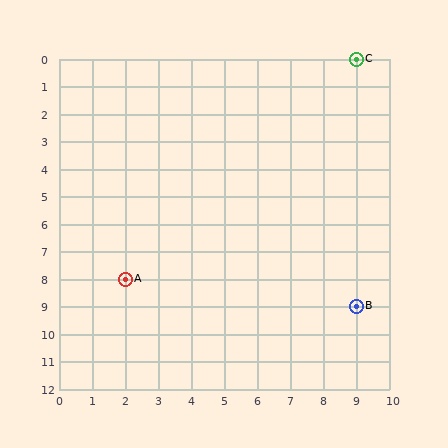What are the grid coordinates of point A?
Point A is at grid coordinates (2, 8).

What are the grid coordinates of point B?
Point B is at grid coordinates (9, 9).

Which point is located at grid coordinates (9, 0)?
Point C is at (9, 0).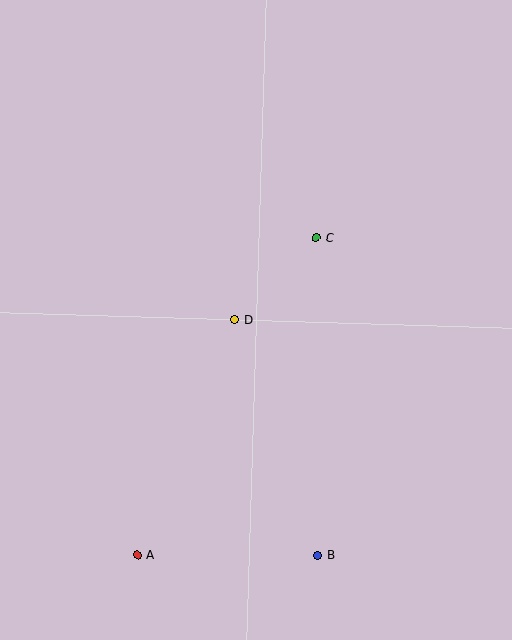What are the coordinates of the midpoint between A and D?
The midpoint between A and D is at (186, 437).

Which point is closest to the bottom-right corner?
Point B is closest to the bottom-right corner.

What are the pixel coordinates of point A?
Point A is at (137, 555).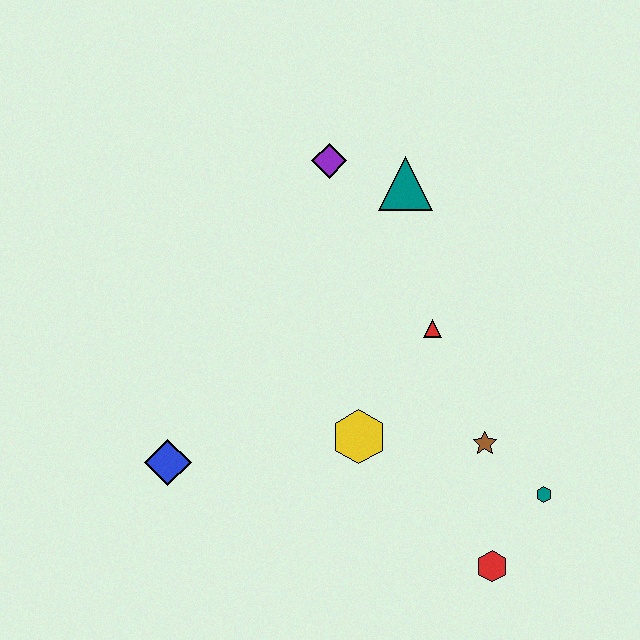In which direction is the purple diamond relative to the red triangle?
The purple diamond is above the red triangle.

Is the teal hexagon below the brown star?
Yes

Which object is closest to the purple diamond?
The teal triangle is closest to the purple diamond.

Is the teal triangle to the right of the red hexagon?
No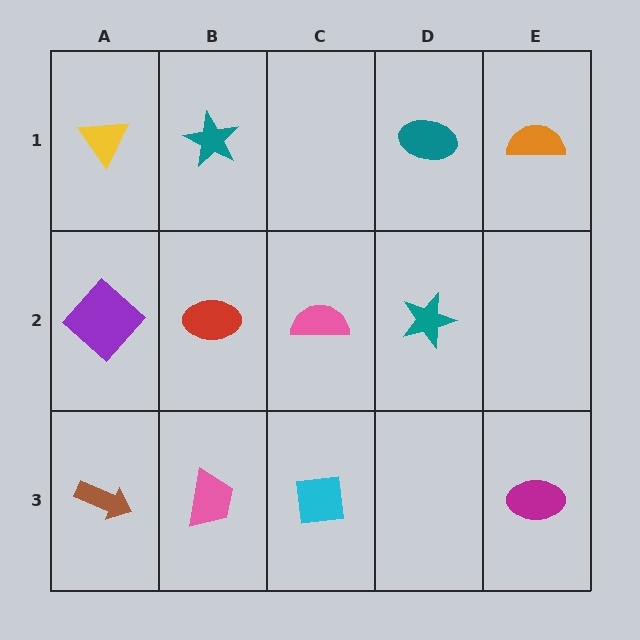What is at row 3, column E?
A magenta ellipse.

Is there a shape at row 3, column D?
No, that cell is empty.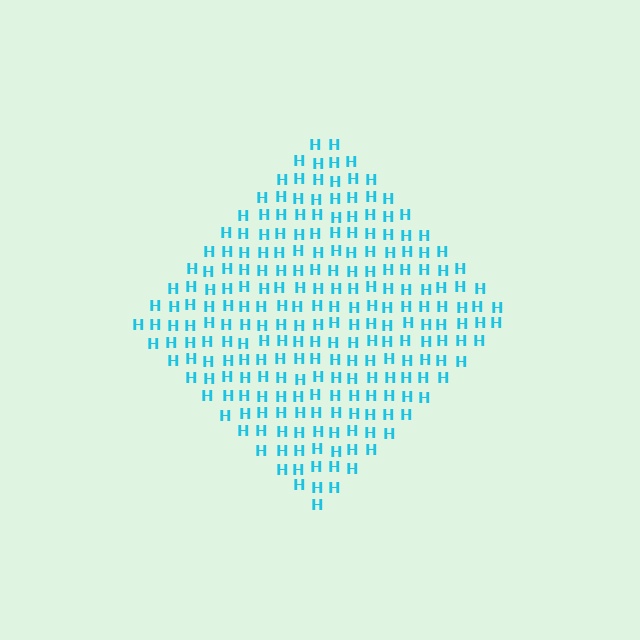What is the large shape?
The large shape is a diamond.